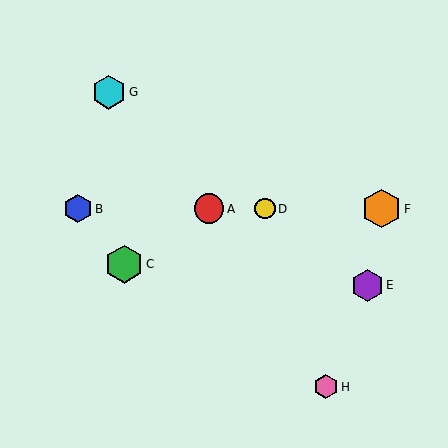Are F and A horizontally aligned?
Yes, both are at y≈209.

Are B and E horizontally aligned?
No, B is at y≈209 and E is at y≈285.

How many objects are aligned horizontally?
4 objects (A, B, D, F) are aligned horizontally.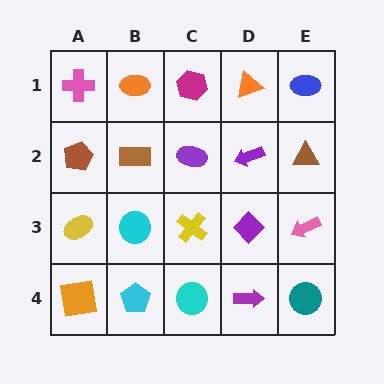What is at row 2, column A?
A brown pentagon.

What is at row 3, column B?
A cyan circle.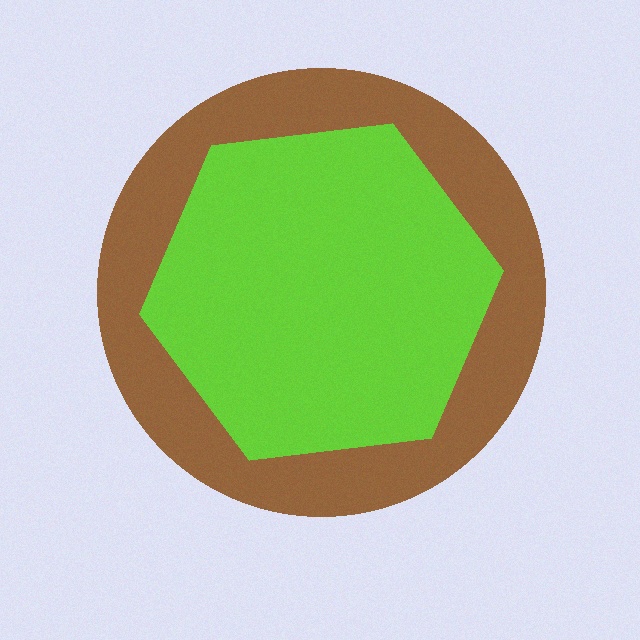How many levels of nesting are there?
2.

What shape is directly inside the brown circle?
The lime hexagon.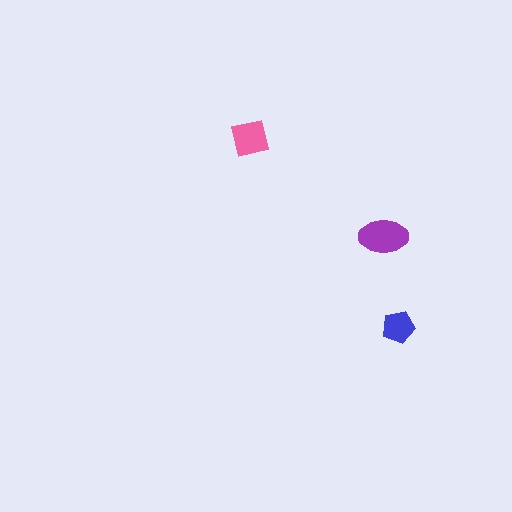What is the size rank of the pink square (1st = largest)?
2nd.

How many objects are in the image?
There are 3 objects in the image.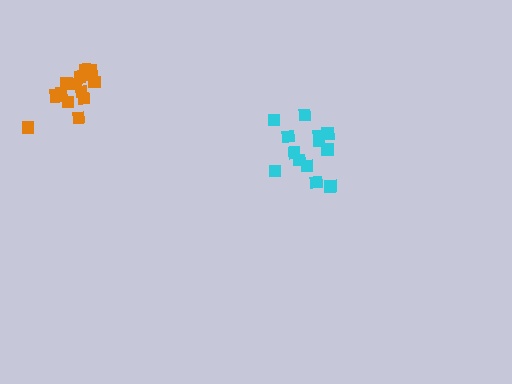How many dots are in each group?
Group 1: 13 dots, Group 2: 15 dots (28 total).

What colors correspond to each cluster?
The clusters are colored: cyan, orange.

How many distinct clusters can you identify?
There are 2 distinct clusters.